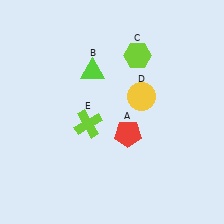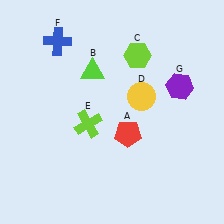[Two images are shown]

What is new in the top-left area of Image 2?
A blue cross (F) was added in the top-left area of Image 2.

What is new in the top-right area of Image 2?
A purple hexagon (G) was added in the top-right area of Image 2.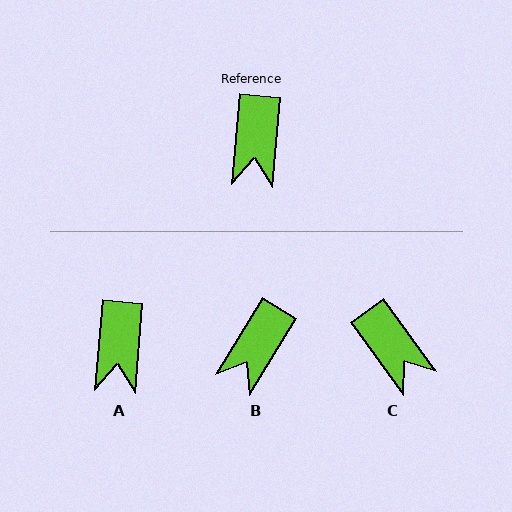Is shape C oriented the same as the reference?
No, it is off by about 41 degrees.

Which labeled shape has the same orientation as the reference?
A.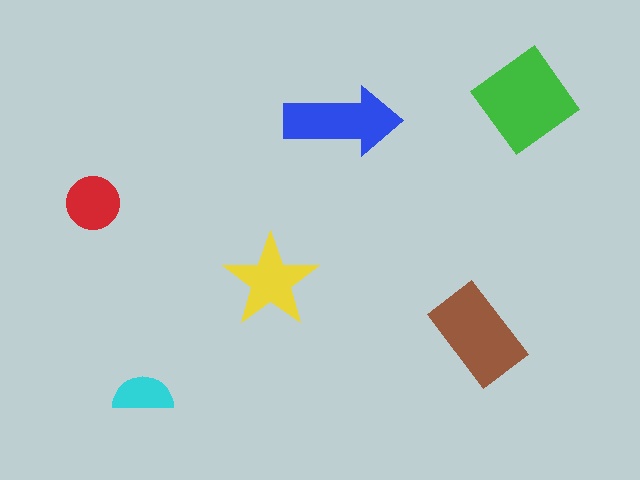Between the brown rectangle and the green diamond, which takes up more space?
The green diamond.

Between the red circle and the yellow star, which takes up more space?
The yellow star.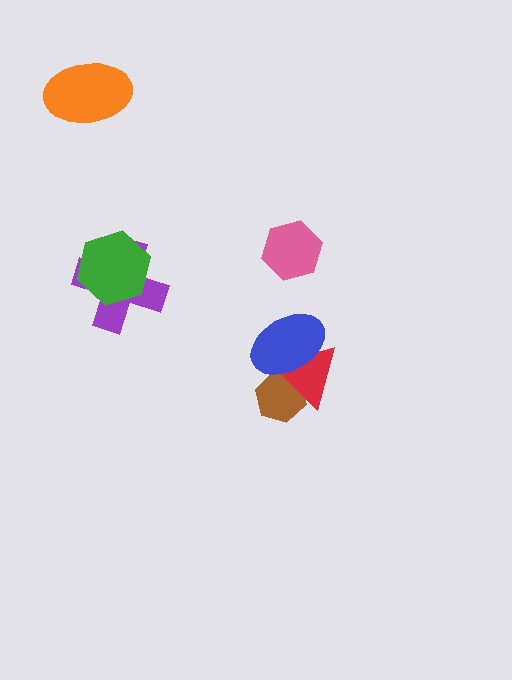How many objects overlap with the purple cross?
1 object overlaps with the purple cross.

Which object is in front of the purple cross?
The green hexagon is in front of the purple cross.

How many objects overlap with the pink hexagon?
0 objects overlap with the pink hexagon.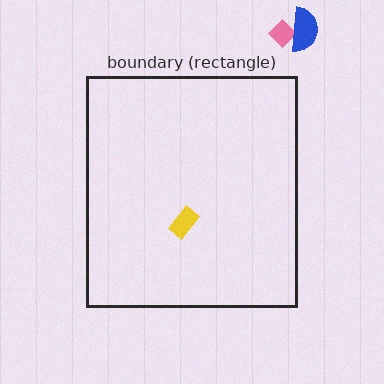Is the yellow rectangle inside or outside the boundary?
Inside.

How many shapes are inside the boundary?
1 inside, 2 outside.